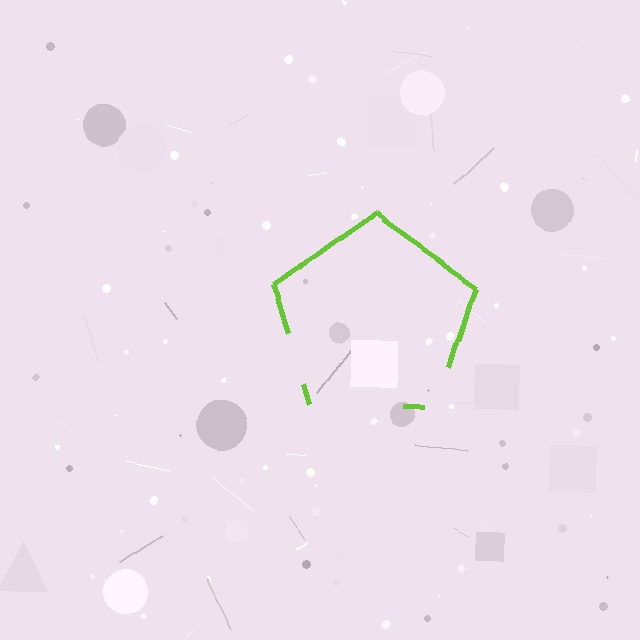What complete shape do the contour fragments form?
The contour fragments form a pentagon.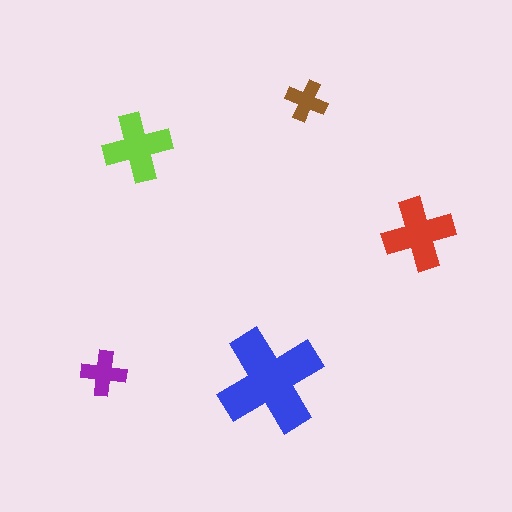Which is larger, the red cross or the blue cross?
The blue one.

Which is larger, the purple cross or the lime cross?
The lime one.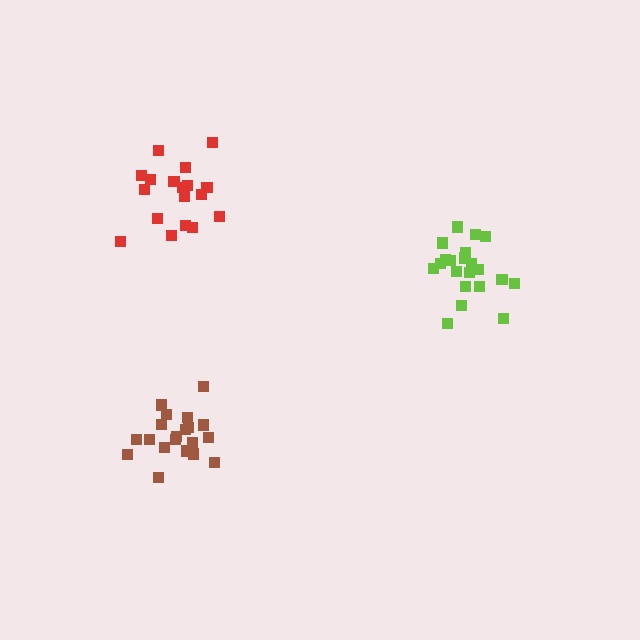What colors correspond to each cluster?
The clusters are colored: brown, lime, red.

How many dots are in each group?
Group 1: 20 dots, Group 2: 21 dots, Group 3: 19 dots (60 total).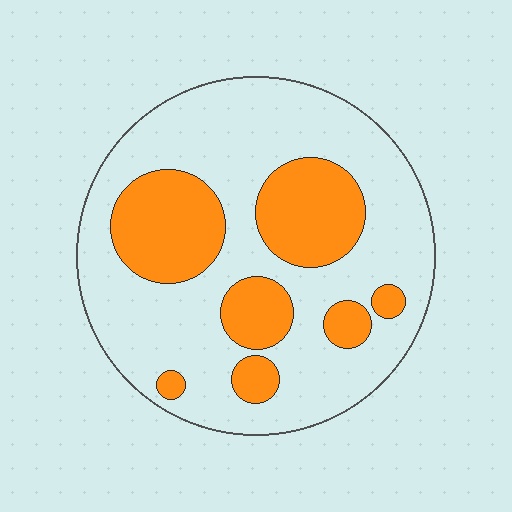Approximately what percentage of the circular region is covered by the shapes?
Approximately 30%.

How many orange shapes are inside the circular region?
7.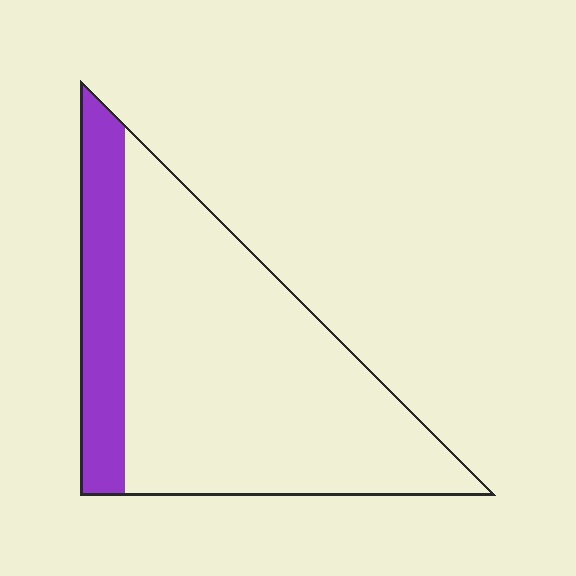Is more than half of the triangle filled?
No.